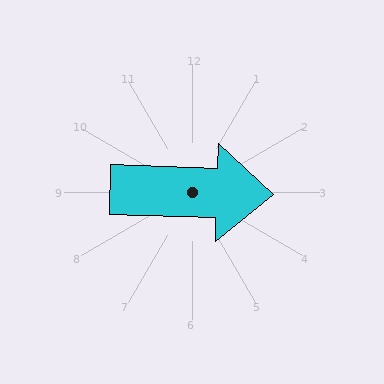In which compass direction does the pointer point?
East.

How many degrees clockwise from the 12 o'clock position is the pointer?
Approximately 92 degrees.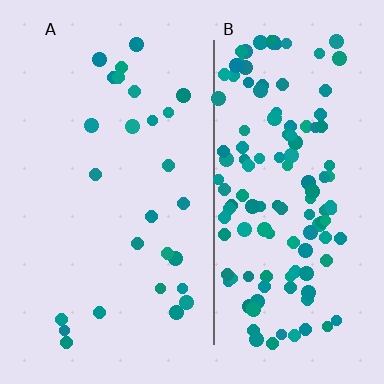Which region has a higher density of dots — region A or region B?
B (the right).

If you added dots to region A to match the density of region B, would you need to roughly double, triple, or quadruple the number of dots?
Approximately quadruple.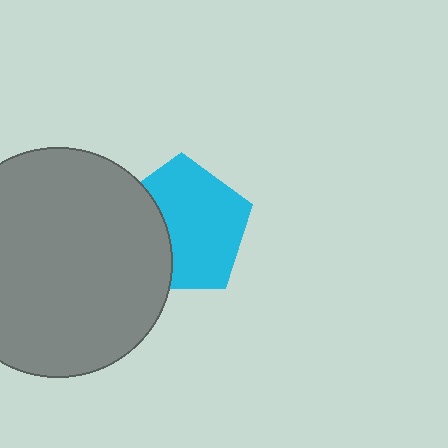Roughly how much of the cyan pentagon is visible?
Most of it is visible (roughly 67%).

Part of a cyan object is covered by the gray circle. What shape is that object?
It is a pentagon.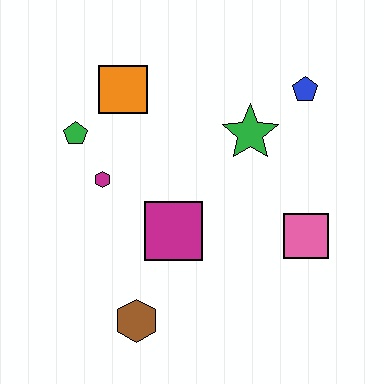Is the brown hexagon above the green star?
No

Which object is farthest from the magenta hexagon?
The blue pentagon is farthest from the magenta hexagon.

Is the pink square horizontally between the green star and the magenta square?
No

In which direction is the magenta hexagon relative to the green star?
The magenta hexagon is to the left of the green star.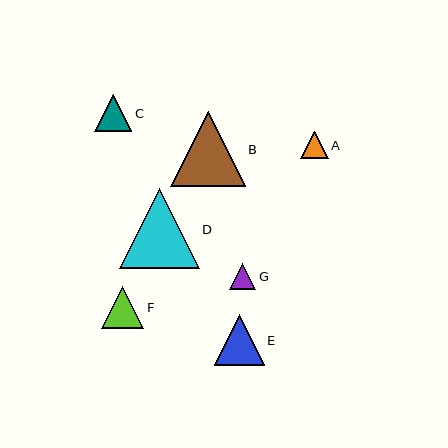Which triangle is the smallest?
Triangle G is the smallest with a size of approximately 27 pixels.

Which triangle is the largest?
Triangle D is the largest with a size of approximately 80 pixels.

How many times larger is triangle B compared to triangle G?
Triangle B is approximately 2.8 times the size of triangle G.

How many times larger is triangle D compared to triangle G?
Triangle D is approximately 3.0 times the size of triangle G.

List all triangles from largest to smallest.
From largest to smallest: D, B, E, F, C, A, G.